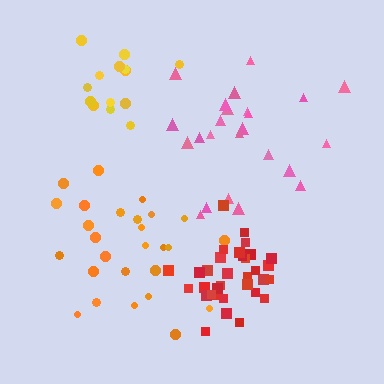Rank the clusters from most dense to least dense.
red, yellow, pink, orange.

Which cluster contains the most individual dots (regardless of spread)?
Red (33).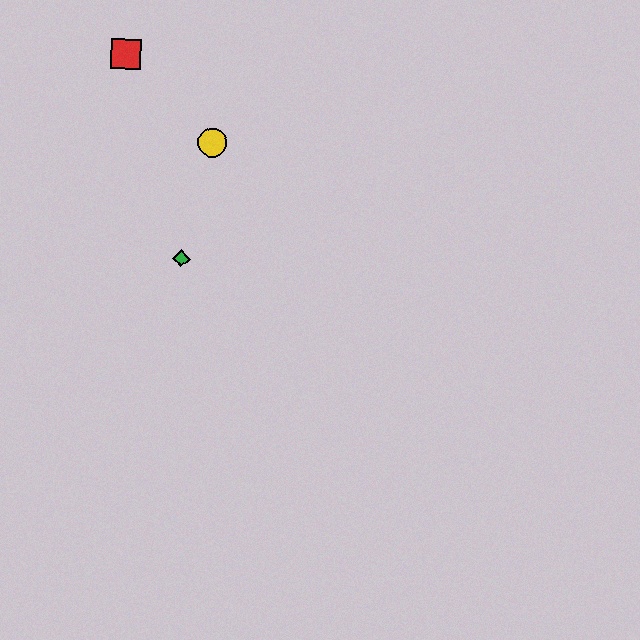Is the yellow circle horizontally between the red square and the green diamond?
No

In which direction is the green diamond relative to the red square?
The green diamond is below the red square.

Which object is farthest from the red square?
The green diamond is farthest from the red square.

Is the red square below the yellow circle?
No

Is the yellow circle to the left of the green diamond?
No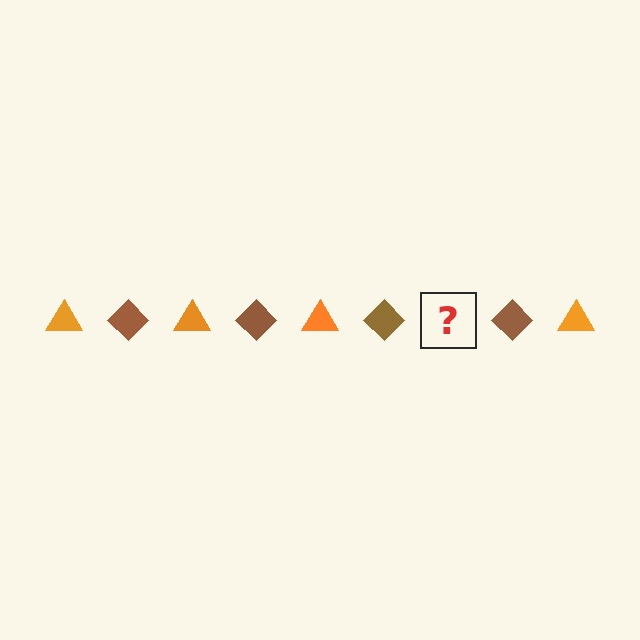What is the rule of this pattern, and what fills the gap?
The rule is that the pattern alternates between orange triangle and brown diamond. The gap should be filled with an orange triangle.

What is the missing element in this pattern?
The missing element is an orange triangle.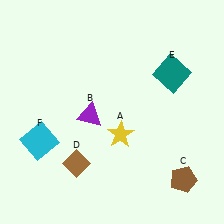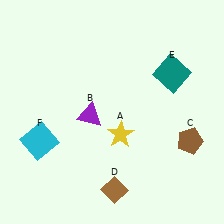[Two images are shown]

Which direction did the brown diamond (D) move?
The brown diamond (D) moved right.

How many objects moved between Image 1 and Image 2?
2 objects moved between the two images.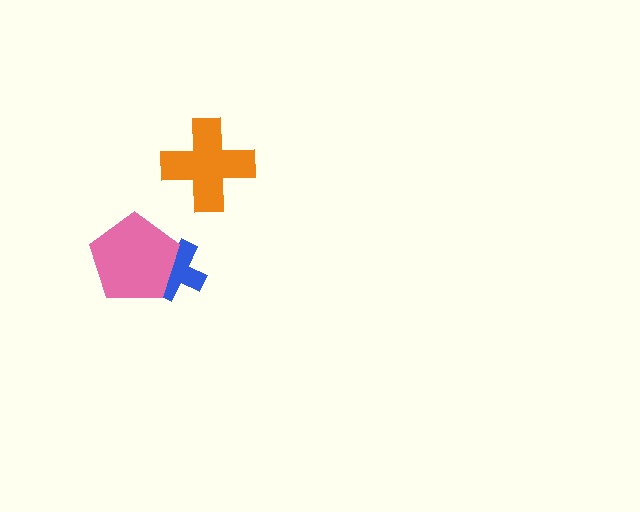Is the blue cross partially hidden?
Yes, it is partially covered by another shape.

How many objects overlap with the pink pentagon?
1 object overlaps with the pink pentagon.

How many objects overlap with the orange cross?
0 objects overlap with the orange cross.